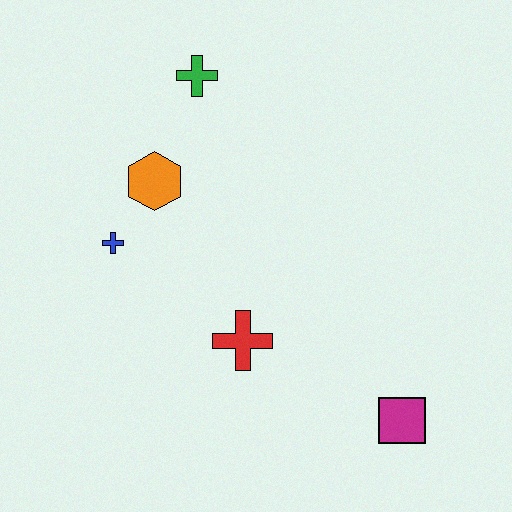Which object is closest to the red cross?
The blue cross is closest to the red cross.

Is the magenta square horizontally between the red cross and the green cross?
No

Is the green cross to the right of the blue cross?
Yes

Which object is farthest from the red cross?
The green cross is farthest from the red cross.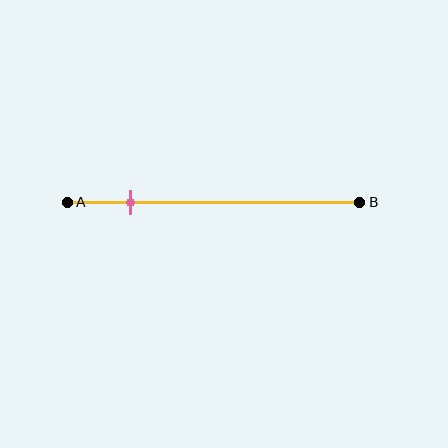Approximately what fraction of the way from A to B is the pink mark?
The pink mark is approximately 20% of the way from A to B.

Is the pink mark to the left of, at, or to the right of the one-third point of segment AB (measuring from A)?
The pink mark is to the left of the one-third point of segment AB.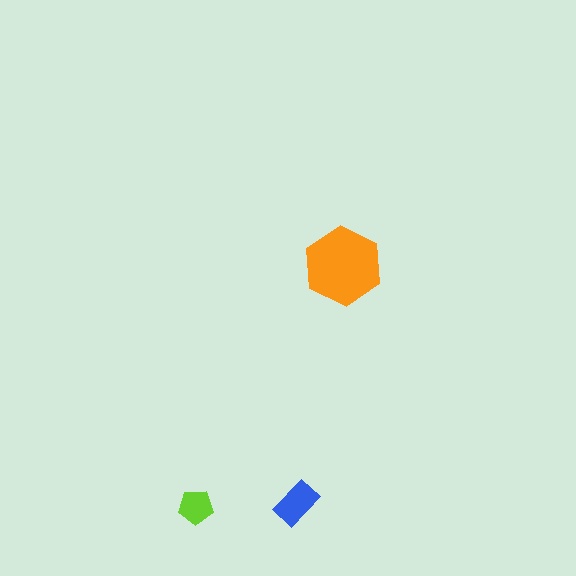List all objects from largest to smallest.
The orange hexagon, the blue rectangle, the lime pentagon.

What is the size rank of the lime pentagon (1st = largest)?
3rd.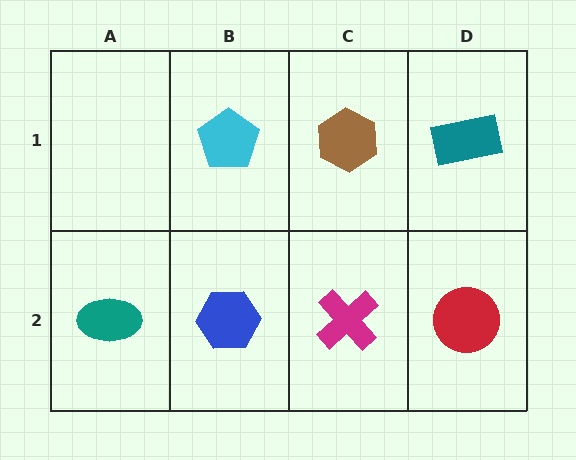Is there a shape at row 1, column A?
No, that cell is empty.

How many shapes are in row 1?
3 shapes.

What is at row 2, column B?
A blue hexagon.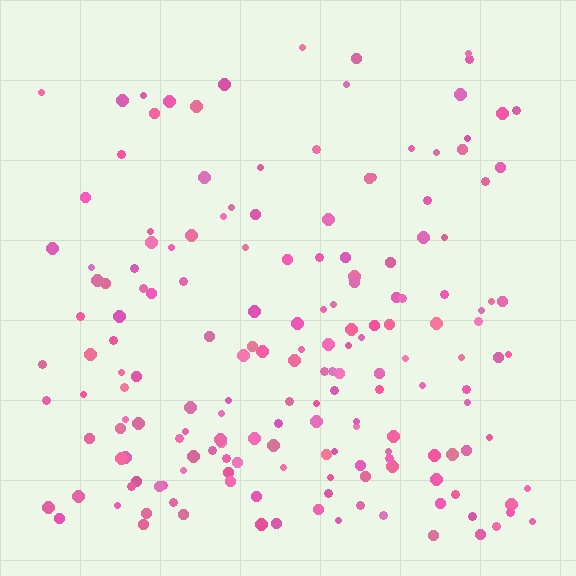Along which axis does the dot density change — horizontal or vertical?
Vertical.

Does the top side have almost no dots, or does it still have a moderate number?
Still a moderate number, just noticeably fewer than the bottom.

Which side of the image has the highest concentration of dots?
The bottom.